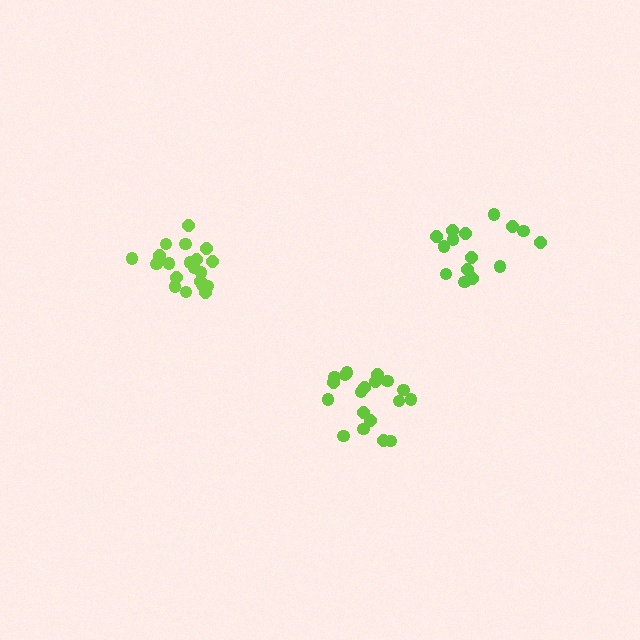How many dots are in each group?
Group 1: 19 dots, Group 2: 21 dots, Group 3: 15 dots (55 total).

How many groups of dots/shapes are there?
There are 3 groups.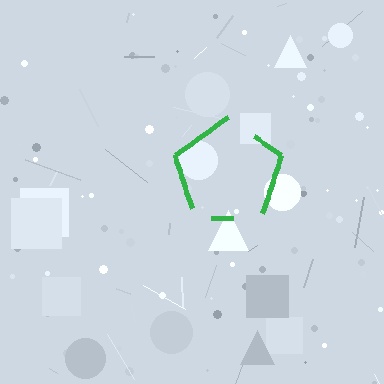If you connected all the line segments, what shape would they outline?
They would outline a pentagon.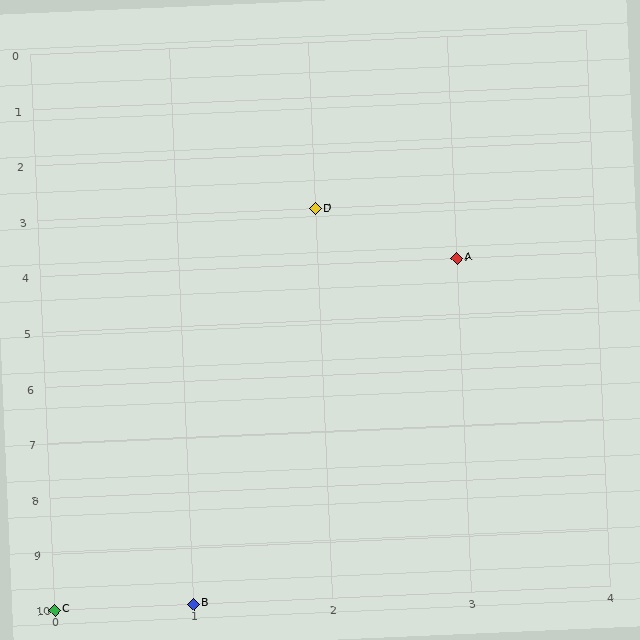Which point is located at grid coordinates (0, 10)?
Point C is at (0, 10).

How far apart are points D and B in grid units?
Points D and B are 1 column and 7 rows apart (about 7.1 grid units diagonally).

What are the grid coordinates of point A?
Point A is at grid coordinates (3, 4).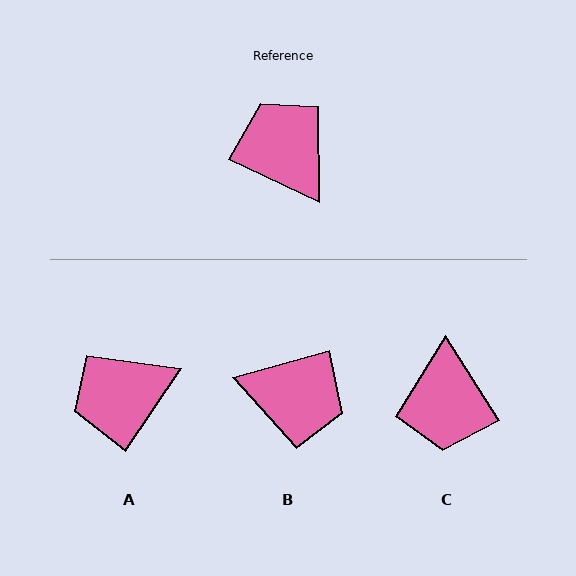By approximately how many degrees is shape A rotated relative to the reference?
Approximately 81 degrees counter-clockwise.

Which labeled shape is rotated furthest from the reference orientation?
C, about 148 degrees away.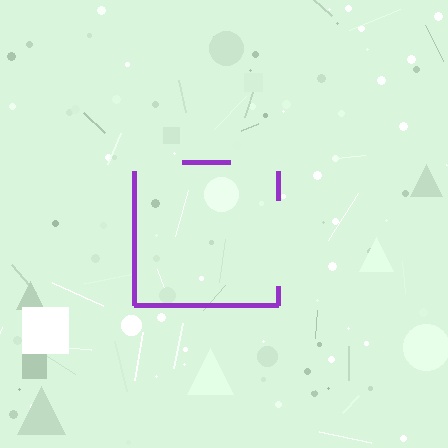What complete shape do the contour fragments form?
The contour fragments form a square.